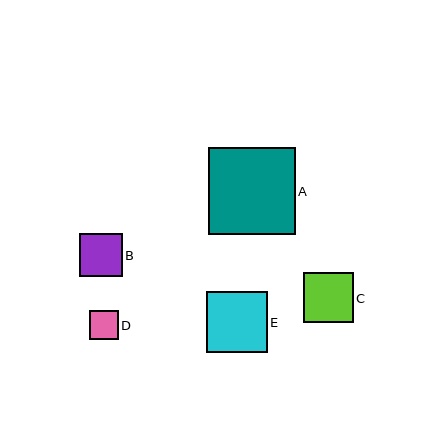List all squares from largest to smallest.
From largest to smallest: A, E, C, B, D.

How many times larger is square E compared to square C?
Square E is approximately 1.2 times the size of square C.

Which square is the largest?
Square A is the largest with a size of approximately 87 pixels.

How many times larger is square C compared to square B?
Square C is approximately 1.2 times the size of square B.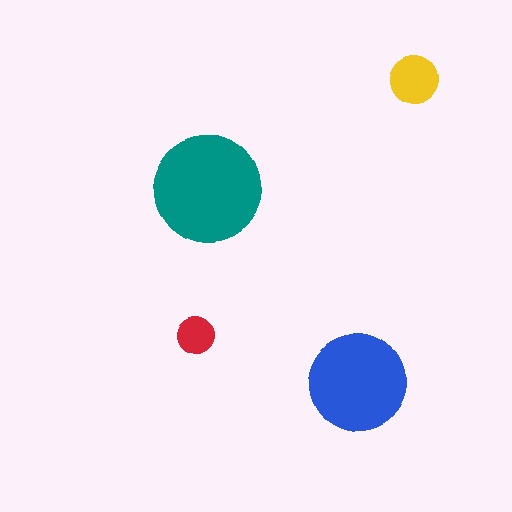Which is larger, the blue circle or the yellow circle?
The blue one.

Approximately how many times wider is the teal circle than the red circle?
About 3 times wider.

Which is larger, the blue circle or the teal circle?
The teal one.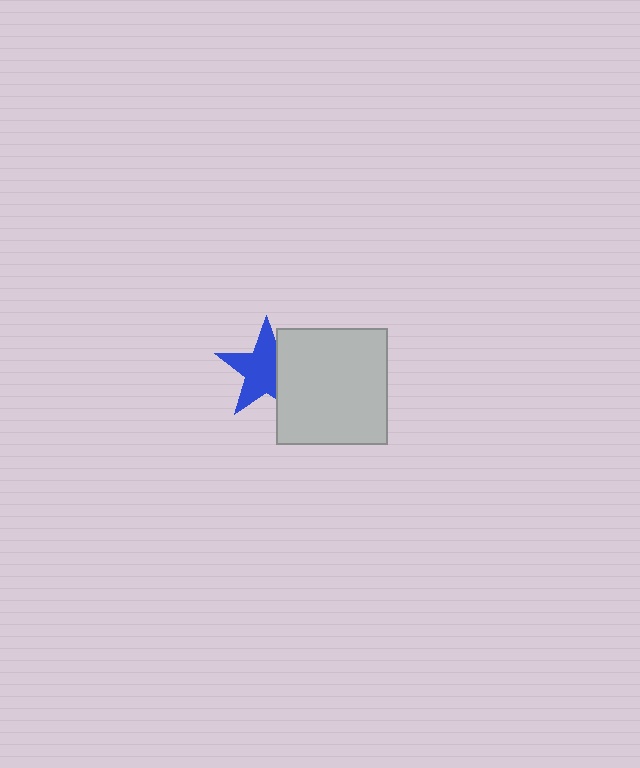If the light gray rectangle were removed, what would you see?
You would see the complete blue star.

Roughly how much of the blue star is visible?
Most of it is visible (roughly 67%).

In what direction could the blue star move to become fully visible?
The blue star could move left. That would shift it out from behind the light gray rectangle entirely.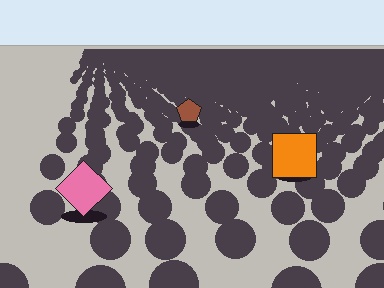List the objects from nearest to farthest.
From nearest to farthest: the pink diamond, the orange square, the brown pentagon.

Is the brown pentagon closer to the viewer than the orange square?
No. The orange square is closer — you can tell from the texture gradient: the ground texture is coarser near it.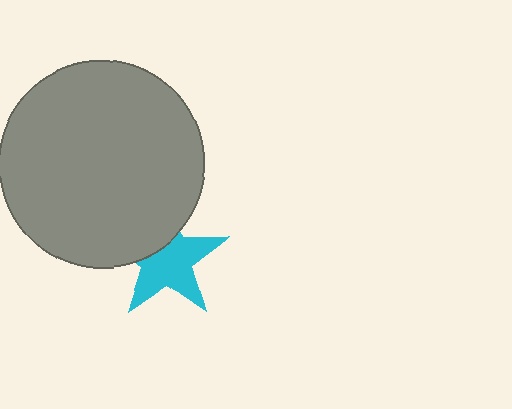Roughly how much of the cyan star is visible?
Most of it is visible (roughly 67%).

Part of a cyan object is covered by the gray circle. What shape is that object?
It is a star.